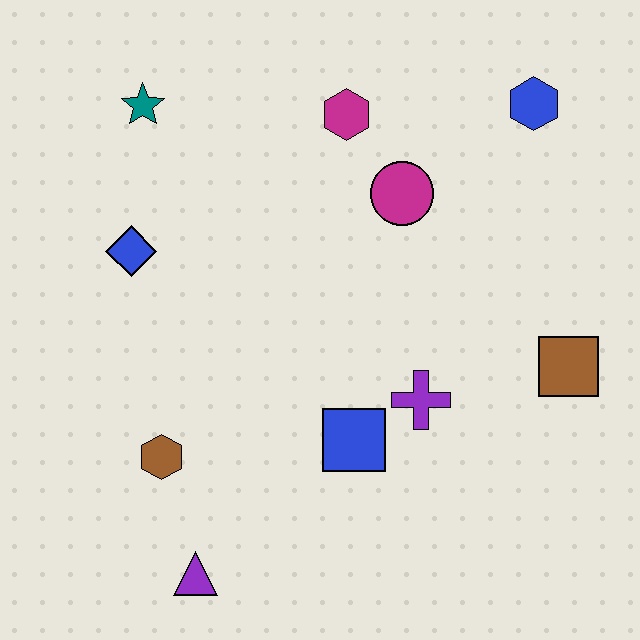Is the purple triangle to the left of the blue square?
Yes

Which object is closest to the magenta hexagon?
The magenta circle is closest to the magenta hexagon.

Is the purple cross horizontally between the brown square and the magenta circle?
Yes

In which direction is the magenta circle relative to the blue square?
The magenta circle is above the blue square.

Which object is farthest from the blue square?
The teal star is farthest from the blue square.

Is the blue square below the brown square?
Yes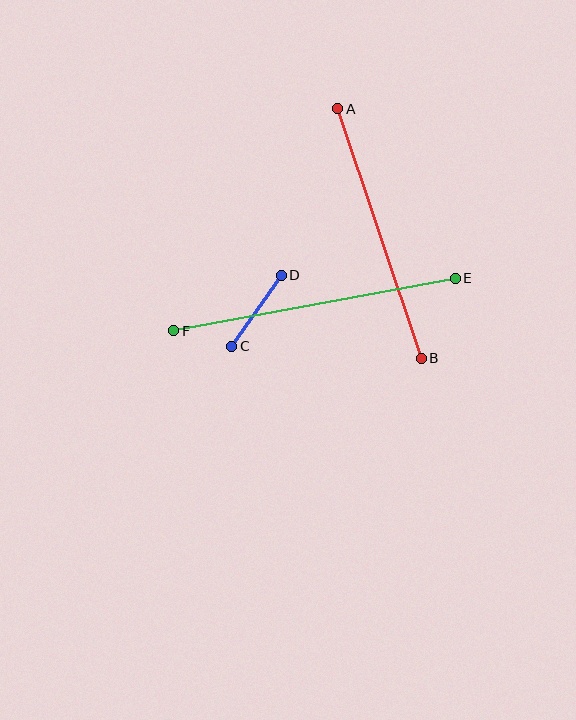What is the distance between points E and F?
The distance is approximately 286 pixels.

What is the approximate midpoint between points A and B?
The midpoint is at approximately (380, 234) pixels.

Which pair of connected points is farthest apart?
Points E and F are farthest apart.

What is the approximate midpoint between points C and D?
The midpoint is at approximately (257, 311) pixels.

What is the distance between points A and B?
The distance is approximately 263 pixels.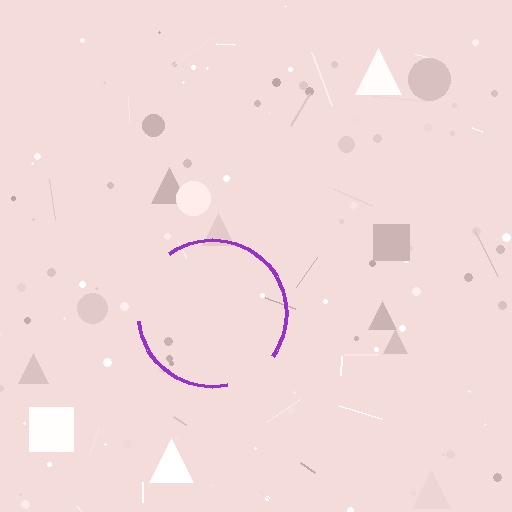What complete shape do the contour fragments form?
The contour fragments form a circle.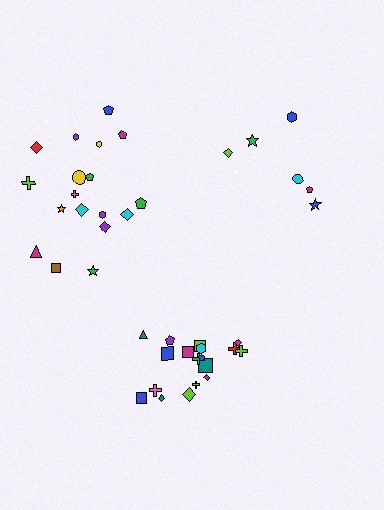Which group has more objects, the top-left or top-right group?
The top-left group.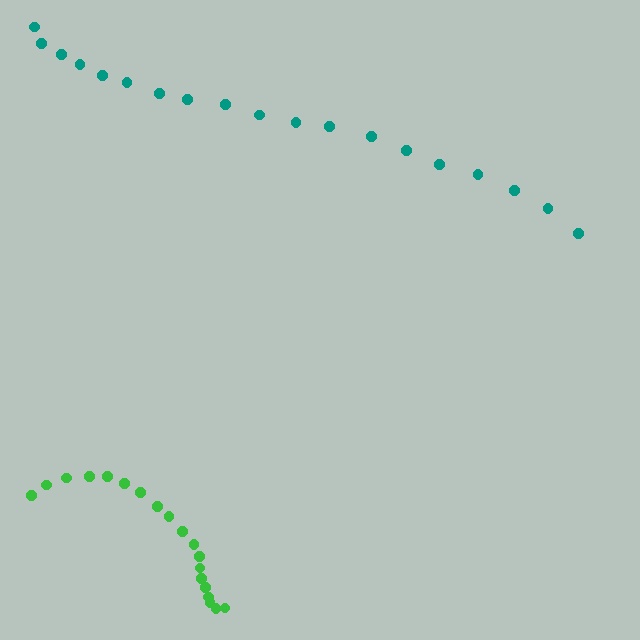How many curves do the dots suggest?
There are 2 distinct paths.